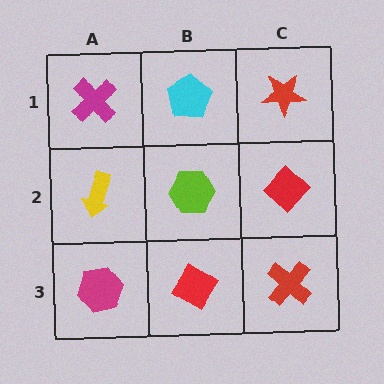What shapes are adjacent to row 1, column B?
A lime hexagon (row 2, column B), a magenta cross (row 1, column A), a red star (row 1, column C).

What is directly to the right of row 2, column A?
A lime hexagon.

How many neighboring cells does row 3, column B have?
3.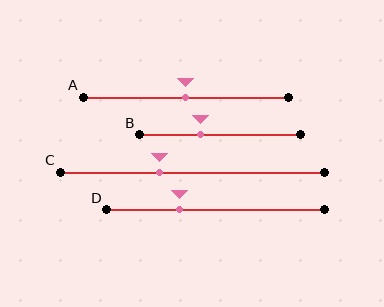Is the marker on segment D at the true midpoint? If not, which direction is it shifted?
No, the marker on segment D is shifted to the left by about 16% of the segment length.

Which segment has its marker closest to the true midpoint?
Segment A has its marker closest to the true midpoint.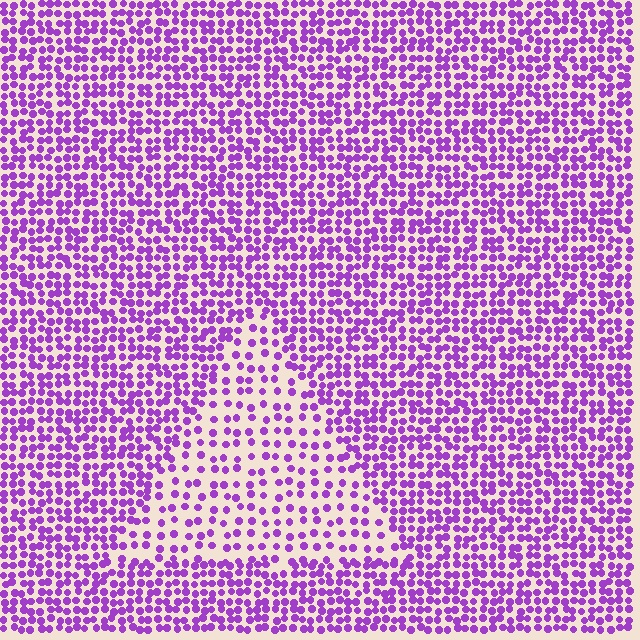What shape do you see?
I see a triangle.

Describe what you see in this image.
The image contains small purple elements arranged at two different densities. A triangle-shaped region is visible where the elements are less densely packed than the surrounding area.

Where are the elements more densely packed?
The elements are more densely packed outside the triangle boundary.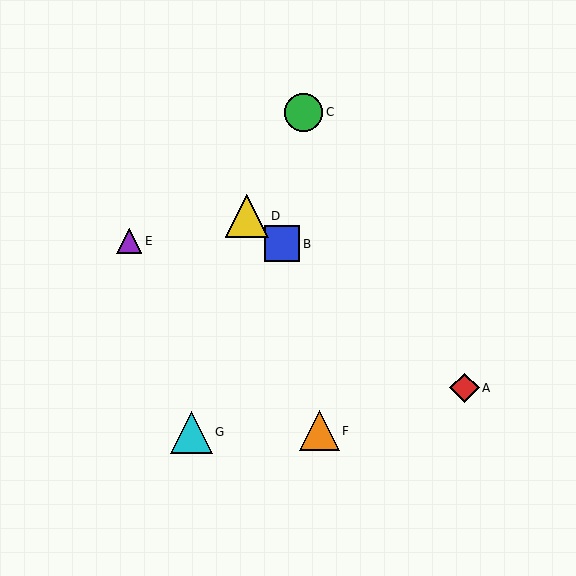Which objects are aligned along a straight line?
Objects A, B, D are aligned along a straight line.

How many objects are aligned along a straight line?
3 objects (A, B, D) are aligned along a straight line.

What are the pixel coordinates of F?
Object F is at (320, 431).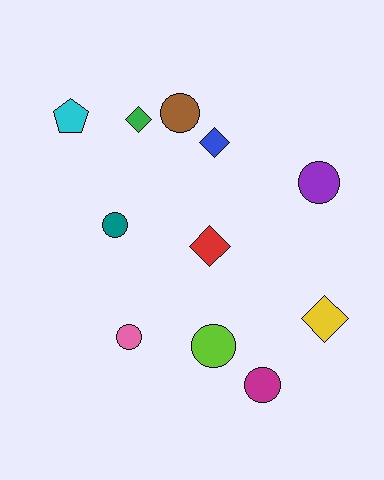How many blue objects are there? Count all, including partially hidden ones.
There is 1 blue object.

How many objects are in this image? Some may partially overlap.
There are 11 objects.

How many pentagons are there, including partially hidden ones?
There is 1 pentagon.